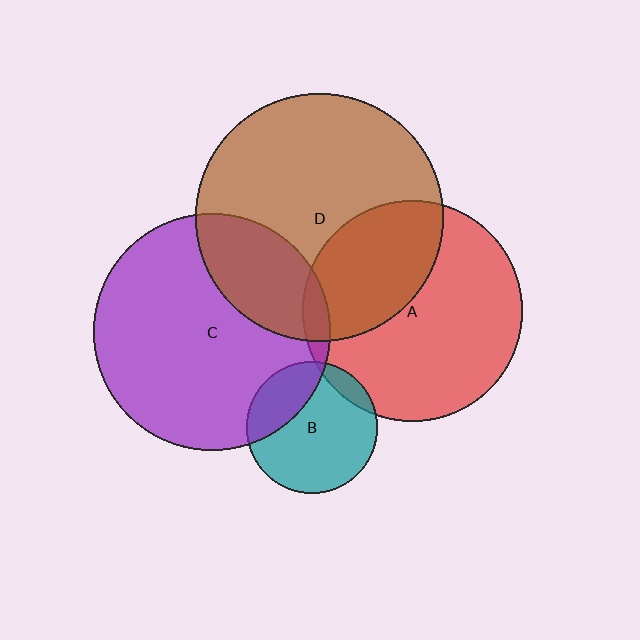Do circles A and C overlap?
Yes.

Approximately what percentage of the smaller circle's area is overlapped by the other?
Approximately 5%.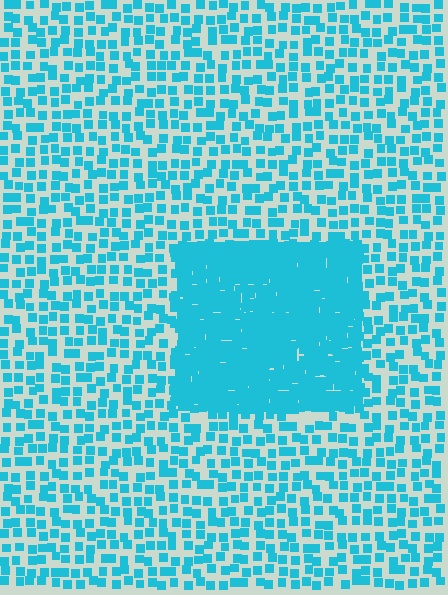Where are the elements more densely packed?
The elements are more densely packed inside the rectangle boundary.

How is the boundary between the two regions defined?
The boundary is defined by a change in element density (approximately 2.9x ratio). All elements are the same color, size, and shape.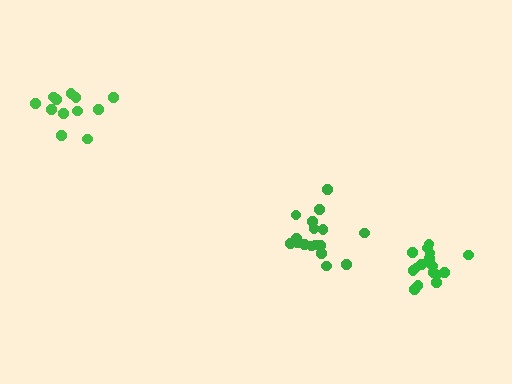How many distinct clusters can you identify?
There are 3 distinct clusters.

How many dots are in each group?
Group 1: 17 dots, Group 2: 17 dots, Group 3: 12 dots (46 total).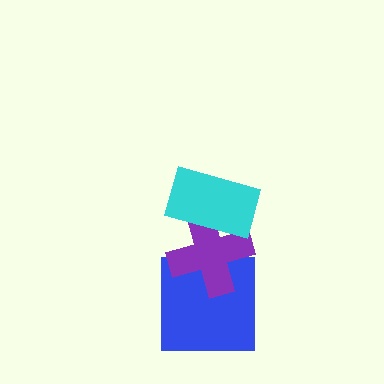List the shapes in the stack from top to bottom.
From top to bottom: the cyan rectangle, the purple cross, the blue square.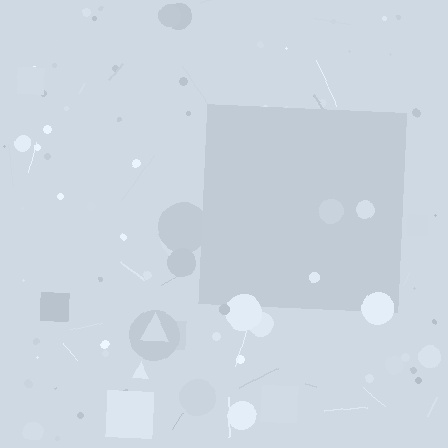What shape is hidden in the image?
A square is hidden in the image.